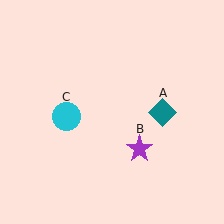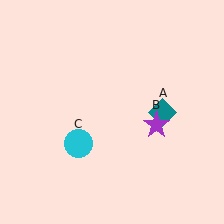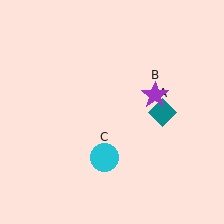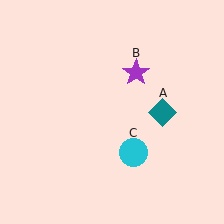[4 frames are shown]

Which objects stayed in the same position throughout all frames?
Teal diamond (object A) remained stationary.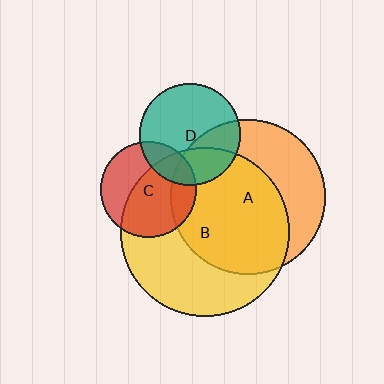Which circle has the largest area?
Circle B (yellow).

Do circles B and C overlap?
Yes.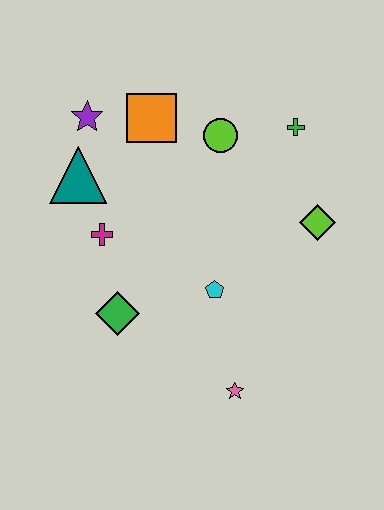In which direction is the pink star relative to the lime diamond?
The pink star is below the lime diamond.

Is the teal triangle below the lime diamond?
No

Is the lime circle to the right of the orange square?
Yes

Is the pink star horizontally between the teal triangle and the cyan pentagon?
No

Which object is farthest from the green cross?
The pink star is farthest from the green cross.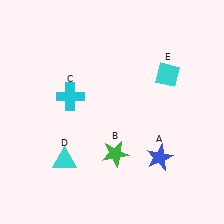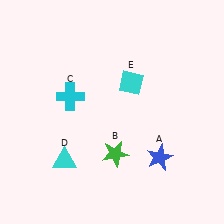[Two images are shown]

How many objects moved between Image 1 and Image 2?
1 object moved between the two images.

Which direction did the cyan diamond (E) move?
The cyan diamond (E) moved left.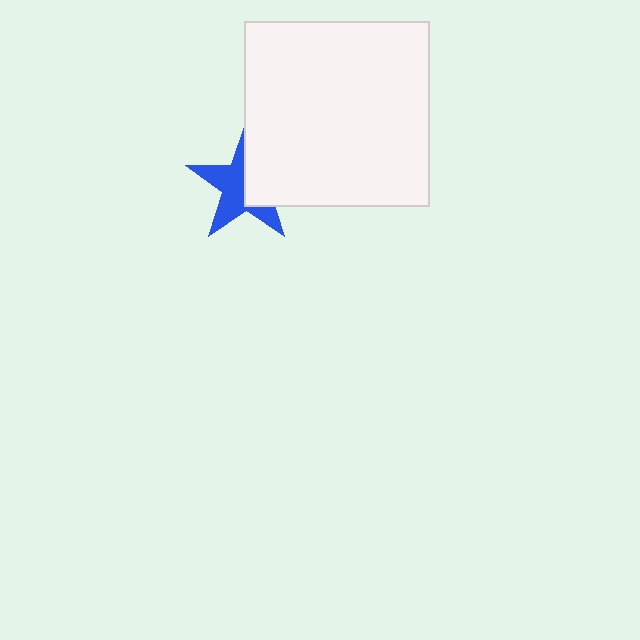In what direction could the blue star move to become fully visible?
The blue star could move left. That would shift it out from behind the white square entirely.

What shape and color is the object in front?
The object in front is a white square.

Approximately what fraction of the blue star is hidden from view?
Roughly 45% of the blue star is hidden behind the white square.